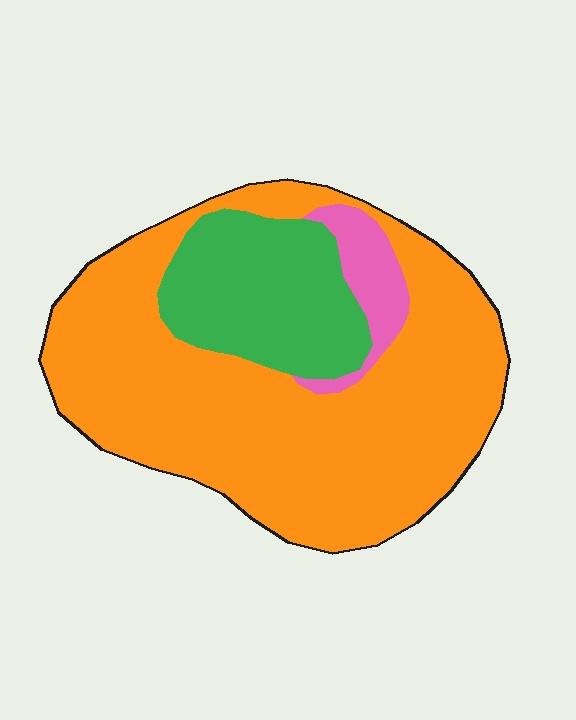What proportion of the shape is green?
Green takes up between a sixth and a third of the shape.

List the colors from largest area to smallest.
From largest to smallest: orange, green, pink.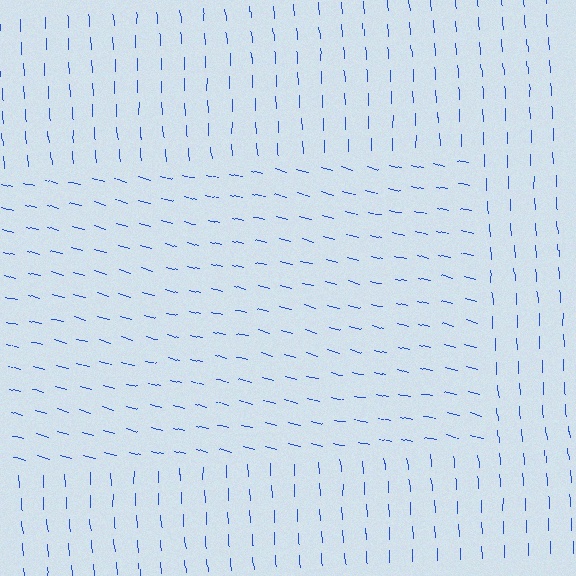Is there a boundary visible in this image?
Yes, there is a texture boundary formed by a change in line orientation.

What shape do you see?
I see a rectangle.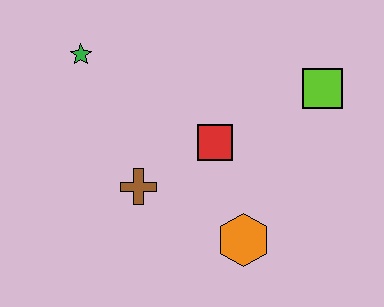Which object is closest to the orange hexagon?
The red square is closest to the orange hexagon.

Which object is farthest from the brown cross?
The lime square is farthest from the brown cross.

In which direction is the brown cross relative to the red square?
The brown cross is to the left of the red square.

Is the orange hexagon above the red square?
No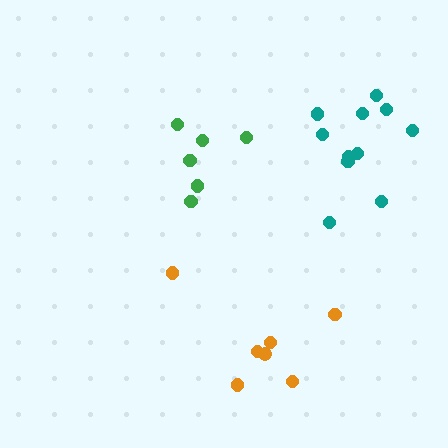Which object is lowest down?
The orange cluster is bottommost.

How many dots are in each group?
Group 1: 7 dots, Group 2: 6 dots, Group 3: 11 dots (24 total).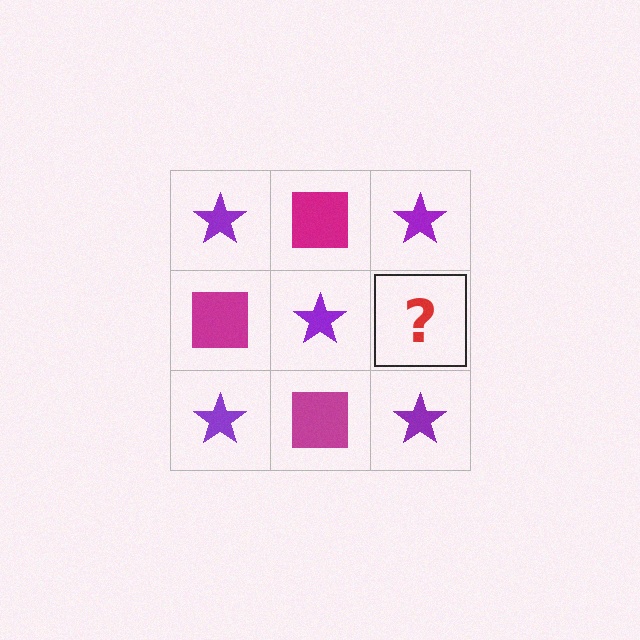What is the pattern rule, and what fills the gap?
The rule is that it alternates purple star and magenta square in a checkerboard pattern. The gap should be filled with a magenta square.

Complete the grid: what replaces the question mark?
The question mark should be replaced with a magenta square.